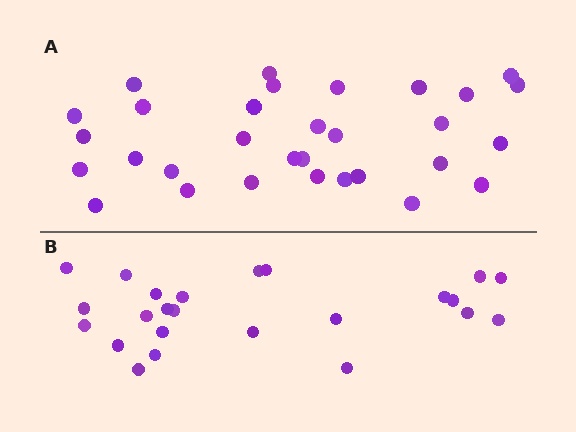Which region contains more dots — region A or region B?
Region A (the top region) has more dots.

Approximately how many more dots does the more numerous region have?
Region A has roughly 8 or so more dots than region B.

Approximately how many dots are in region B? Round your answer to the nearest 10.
About 20 dots. (The exact count is 24, which rounds to 20.)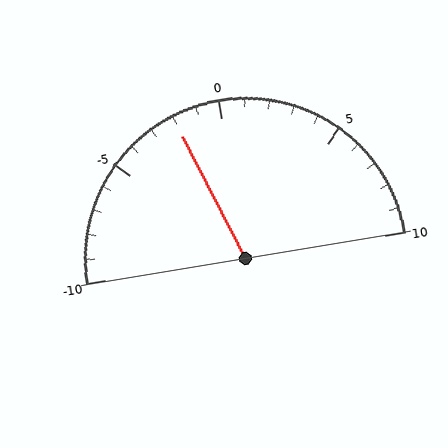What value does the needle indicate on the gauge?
The needle indicates approximately -2.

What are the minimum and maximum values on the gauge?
The gauge ranges from -10 to 10.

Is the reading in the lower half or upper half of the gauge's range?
The reading is in the lower half of the range (-10 to 10).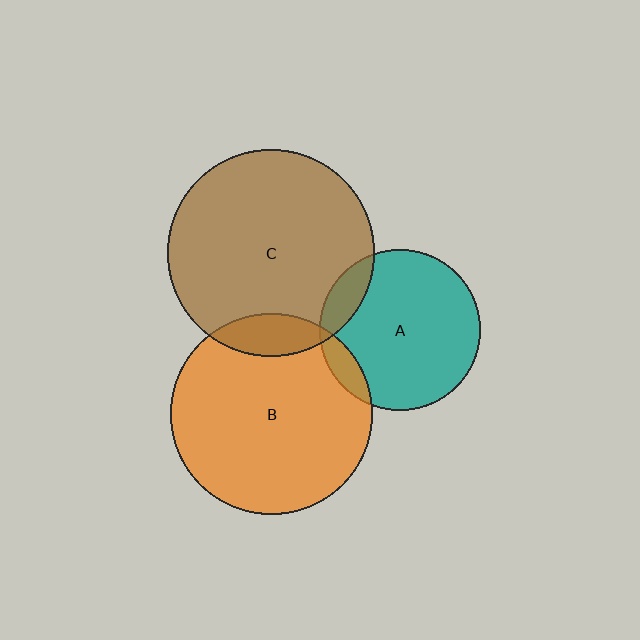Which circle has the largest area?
Circle C (brown).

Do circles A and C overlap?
Yes.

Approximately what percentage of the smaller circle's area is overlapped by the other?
Approximately 10%.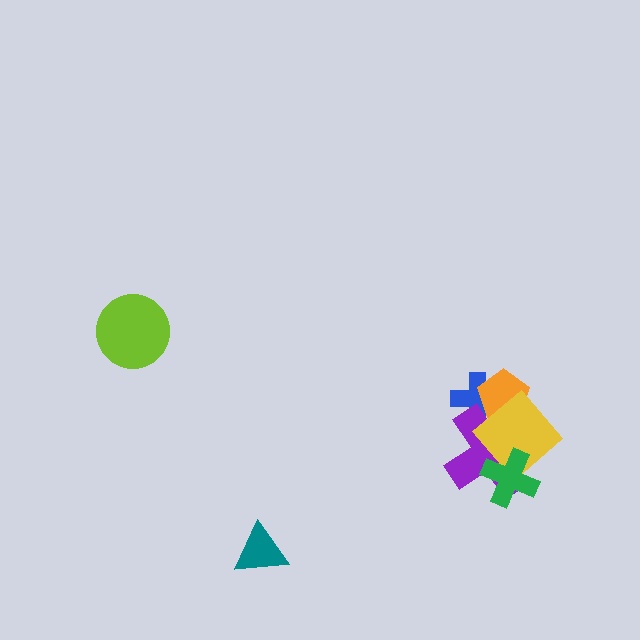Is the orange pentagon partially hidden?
Yes, it is partially covered by another shape.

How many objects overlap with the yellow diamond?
4 objects overlap with the yellow diamond.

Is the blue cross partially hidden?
Yes, it is partially covered by another shape.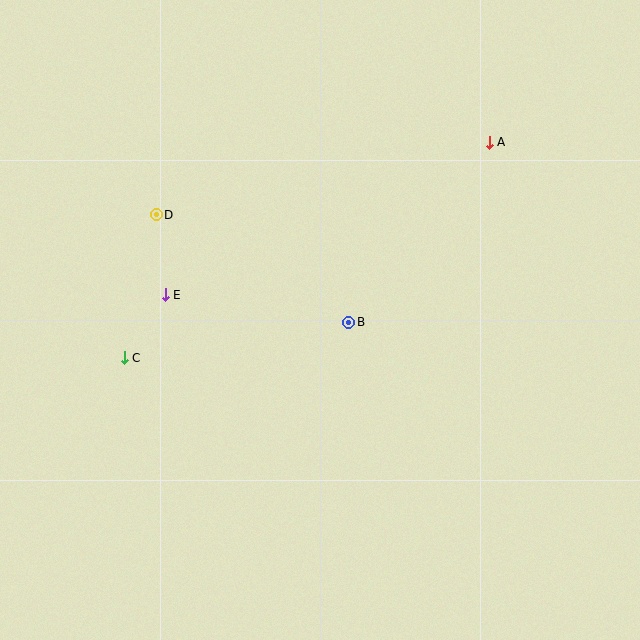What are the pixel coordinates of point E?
Point E is at (165, 295).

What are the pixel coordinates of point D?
Point D is at (156, 215).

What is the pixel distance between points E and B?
The distance between E and B is 186 pixels.